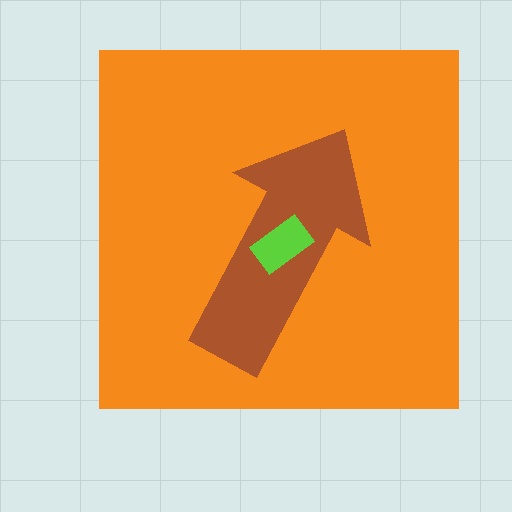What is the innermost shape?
The lime rectangle.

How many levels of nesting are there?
3.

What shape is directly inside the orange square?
The brown arrow.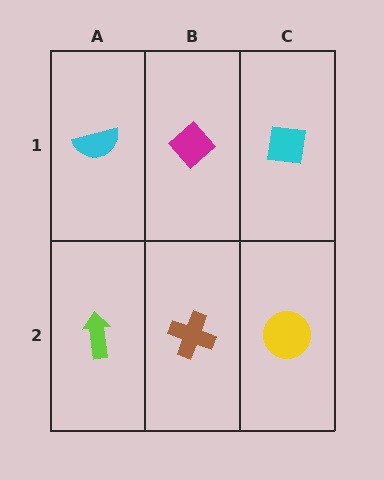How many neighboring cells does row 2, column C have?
2.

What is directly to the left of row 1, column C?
A magenta diamond.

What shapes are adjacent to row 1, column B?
A brown cross (row 2, column B), a cyan semicircle (row 1, column A), a cyan square (row 1, column C).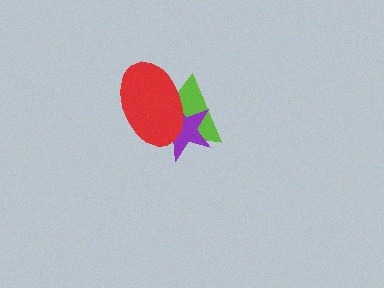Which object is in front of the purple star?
The red ellipse is in front of the purple star.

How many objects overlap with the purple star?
2 objects overlap with the purple star.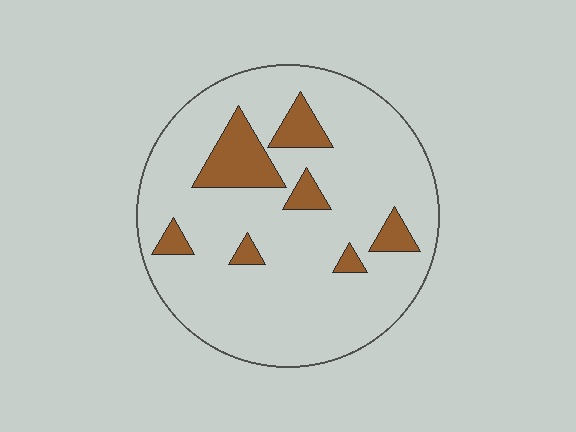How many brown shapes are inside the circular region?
7.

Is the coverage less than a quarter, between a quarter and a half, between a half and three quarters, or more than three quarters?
Less than a quarter.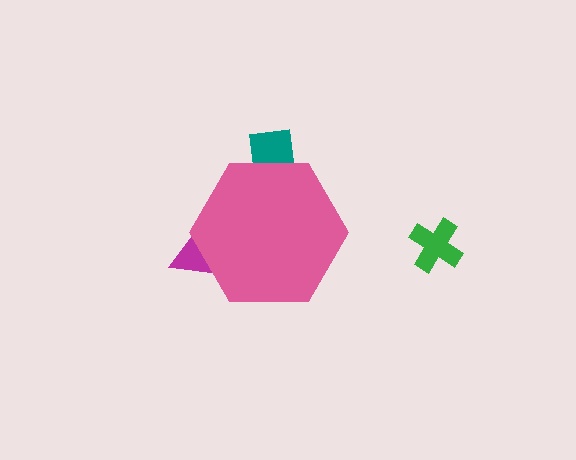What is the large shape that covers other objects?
A pink hexagon.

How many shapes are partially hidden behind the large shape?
2 shapes are partially hidden.